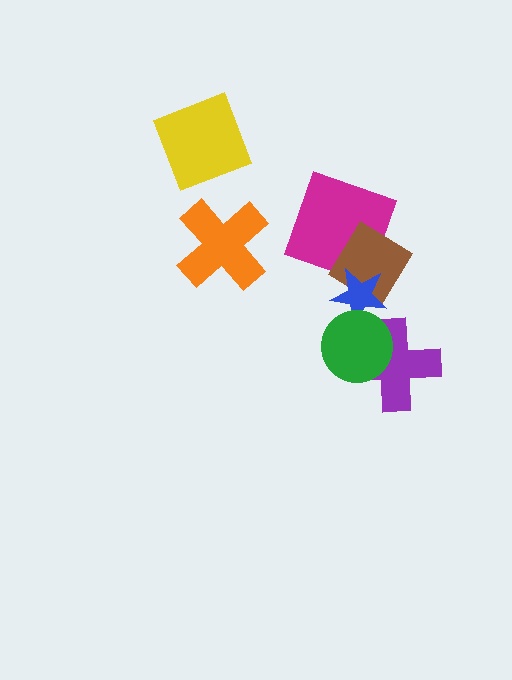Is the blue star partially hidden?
Yes, it is partially covered by another shape.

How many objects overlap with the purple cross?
1 object overlaps with the purple cross.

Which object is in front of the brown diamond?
The blue star is in front of the brown diamond.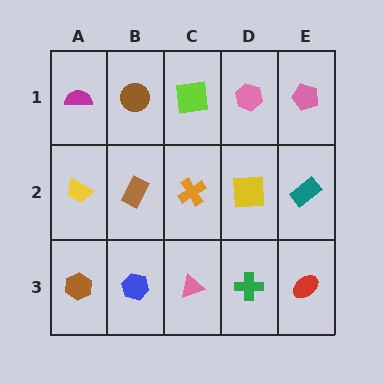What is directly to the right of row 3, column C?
A green cross.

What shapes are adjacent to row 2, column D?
A pink hexagon (row 1, column D), a green cross (row 3, column D), an orange cross (row 2, column C), a teal rectangle (row 2, column E).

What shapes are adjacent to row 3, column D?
A yellow square (row 2, column D), a pink triangle (row 3, column C), a red ellipse (row 3, column E).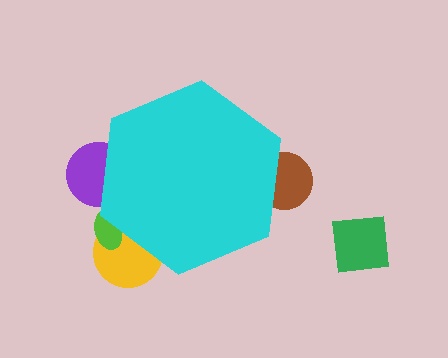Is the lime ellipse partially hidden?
Yes, the lime ellipse is partially hidden behind the cyan hexagon.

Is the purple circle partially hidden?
Yes, the purple circle is partially hidden behind the cyan hexagon.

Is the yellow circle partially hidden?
Yes, the yellow circle is partially hidden behind the cyan hexagon.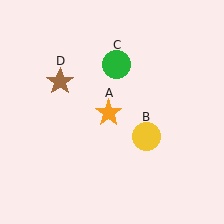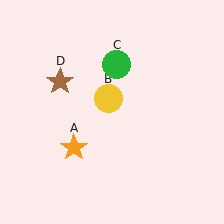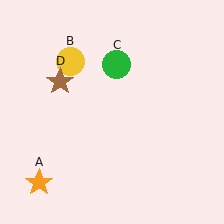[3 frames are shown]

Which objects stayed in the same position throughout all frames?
Green circle (object C) and brown star (object D) remained stationary.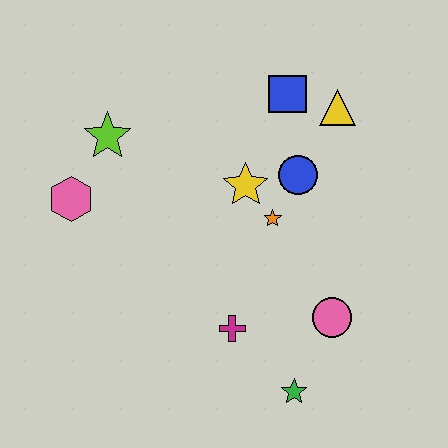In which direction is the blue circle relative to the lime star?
The blue circle is to the right of the lime star.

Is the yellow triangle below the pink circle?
No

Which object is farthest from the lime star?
The green star is farthest from the lime star.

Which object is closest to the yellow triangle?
The blue square is closest to the yellow triangle.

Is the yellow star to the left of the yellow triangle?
Yes